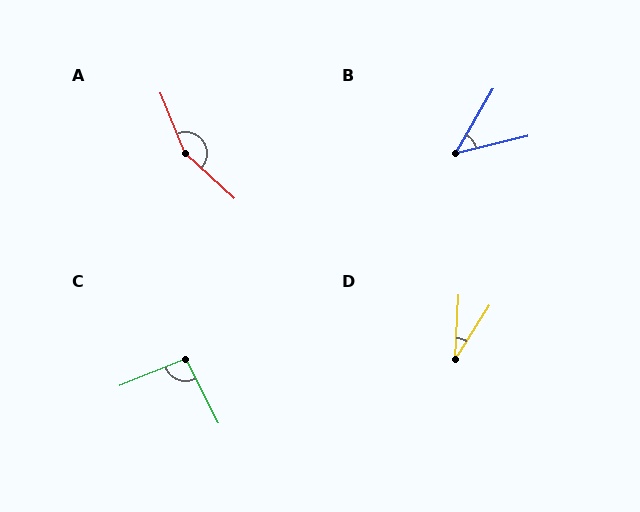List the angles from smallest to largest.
D (28°), B (46°), C (95°), A (154°).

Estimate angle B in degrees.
Approximately 46 degrees.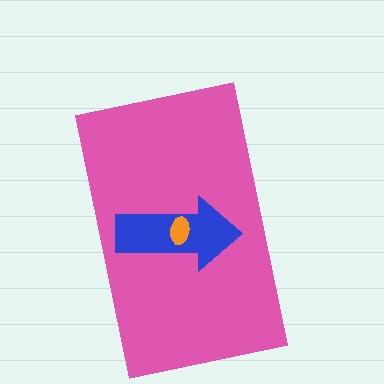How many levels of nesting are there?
3.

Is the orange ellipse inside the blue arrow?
Yes.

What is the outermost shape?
The pink rectangle.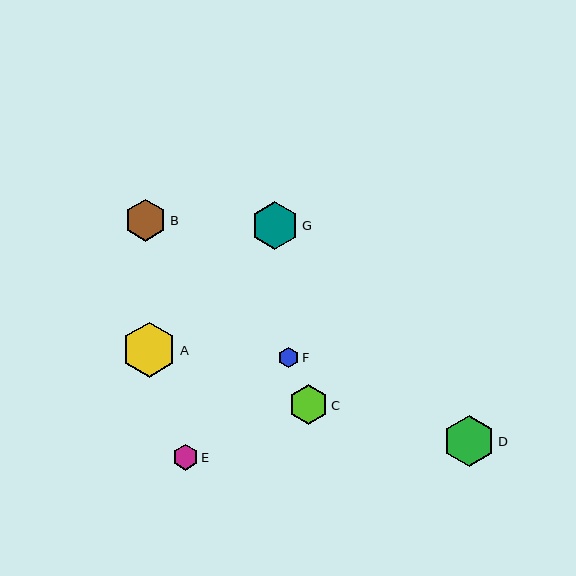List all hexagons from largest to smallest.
From largest to smallest: A, D, G, B, C, E, F.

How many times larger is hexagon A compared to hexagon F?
Hexagon A is approximately 2.7 times the size of hexagon F.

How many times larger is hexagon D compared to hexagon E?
Hexagon D is approximately 2.0 times the size of hexagon E.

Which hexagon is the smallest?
Hexagon F is the smallest with a size of approximately 21 pixels.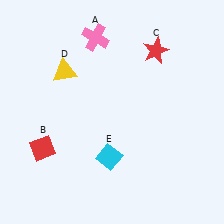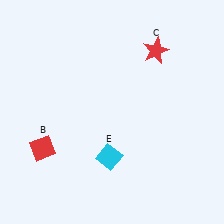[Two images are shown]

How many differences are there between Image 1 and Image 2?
There are 2 differences between the two images.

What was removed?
The pink cross (A), the yellow triangle (D) were removed in Image 2.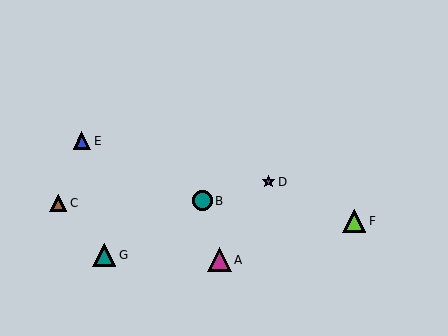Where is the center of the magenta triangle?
The center of the magenta triangle is at (219, 260).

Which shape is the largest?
The magenta triangle (labeled A) is the largest.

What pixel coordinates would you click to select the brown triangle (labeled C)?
Click at (58, 203) to select the brown triangle C.